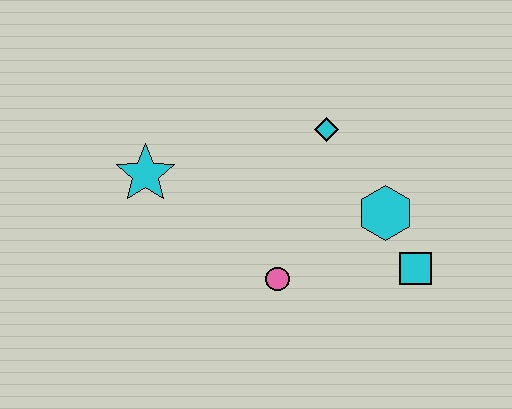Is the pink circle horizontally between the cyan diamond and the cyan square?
No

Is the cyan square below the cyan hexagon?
Yes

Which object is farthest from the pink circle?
The cyan star is farthest from the pink circle.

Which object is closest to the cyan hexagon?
The cyan square is closest to the cyan hexagon.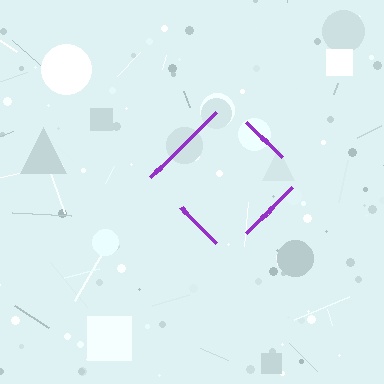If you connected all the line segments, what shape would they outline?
They would outline a diamond.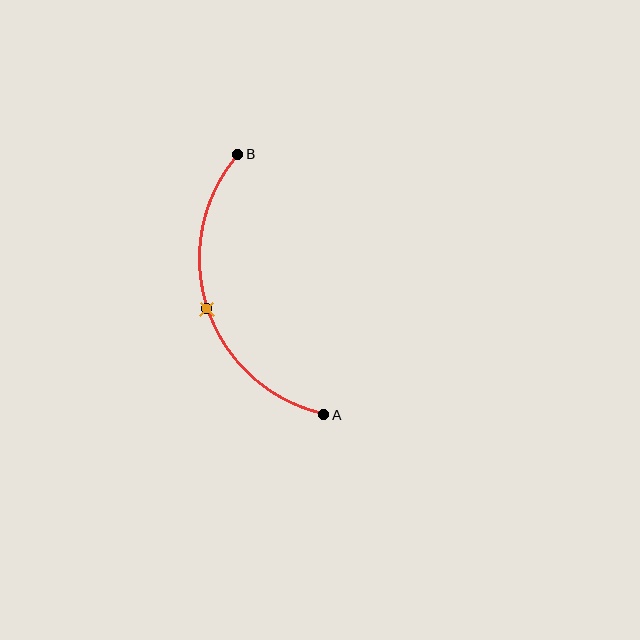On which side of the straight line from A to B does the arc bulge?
The arc bulges to the left of the straight line connecting A and B.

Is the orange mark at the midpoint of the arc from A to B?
Yes. The orange mark lies on the arc at equal arc-length from both A and B — it is the arc midpoint.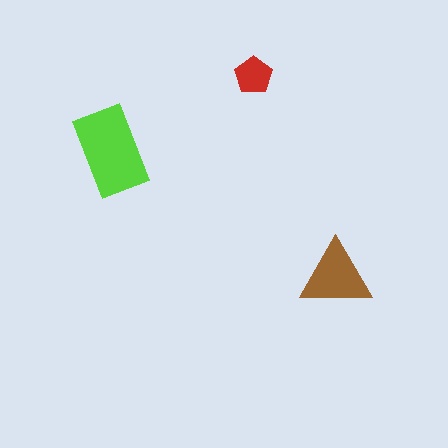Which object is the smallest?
The red pentagon.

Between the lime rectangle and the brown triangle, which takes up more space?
The lime rectangle.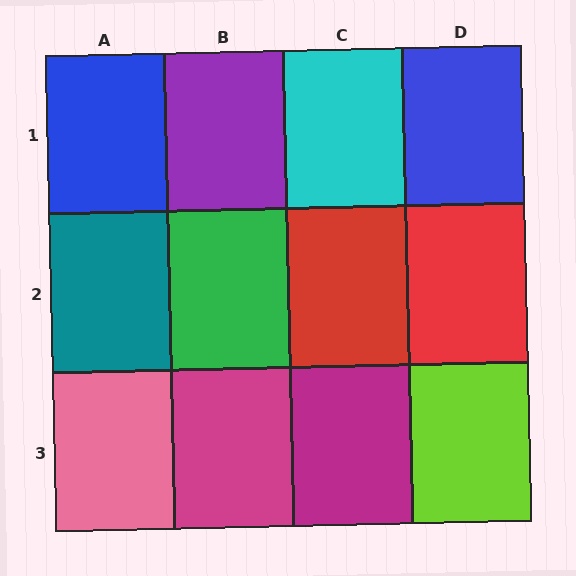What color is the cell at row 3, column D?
Lime.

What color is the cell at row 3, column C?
Magenta.